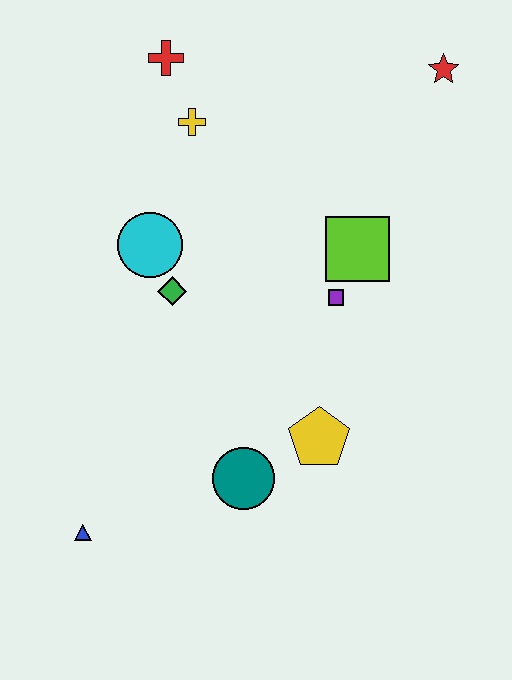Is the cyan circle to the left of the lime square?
Yes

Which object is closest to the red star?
The lime square is closest to the red star.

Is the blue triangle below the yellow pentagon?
Yes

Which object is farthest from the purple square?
The blue triangle is farthest from the purple square.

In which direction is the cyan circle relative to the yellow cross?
The cyan circle is below the yellow cross.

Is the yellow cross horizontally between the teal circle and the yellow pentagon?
No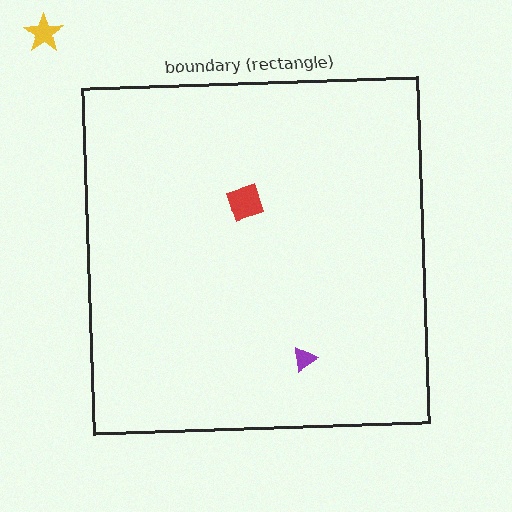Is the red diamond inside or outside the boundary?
Inside.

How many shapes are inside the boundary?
2 inside, 1 outside.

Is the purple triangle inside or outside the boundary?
Inside.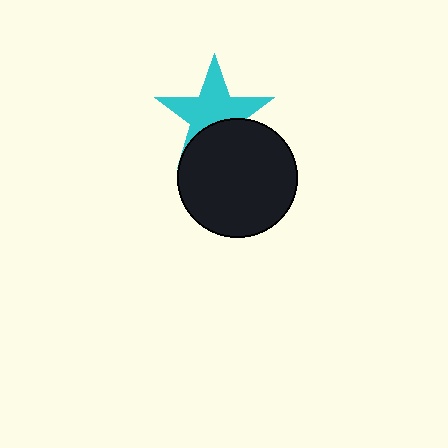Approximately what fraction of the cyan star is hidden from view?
Roughly 36% of the cyan star is hidden behind the black circle.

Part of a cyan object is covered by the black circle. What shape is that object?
It is a star.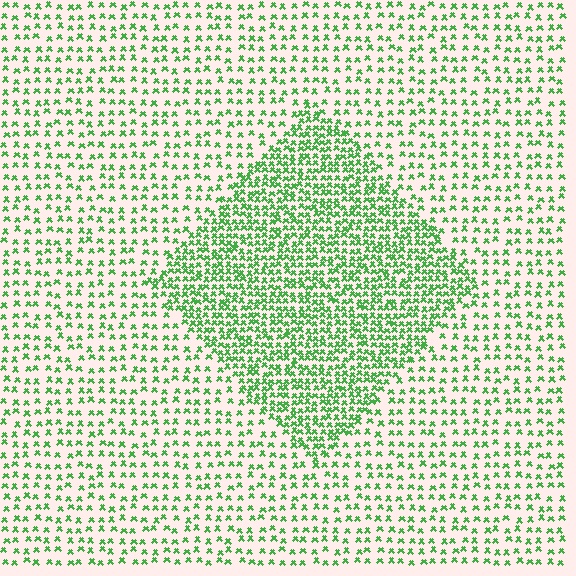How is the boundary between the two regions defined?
The boundary is defined by a change in element density (approximately 2.2x ratio). All elements are the same color, size, and shape.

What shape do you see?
I see a diamond.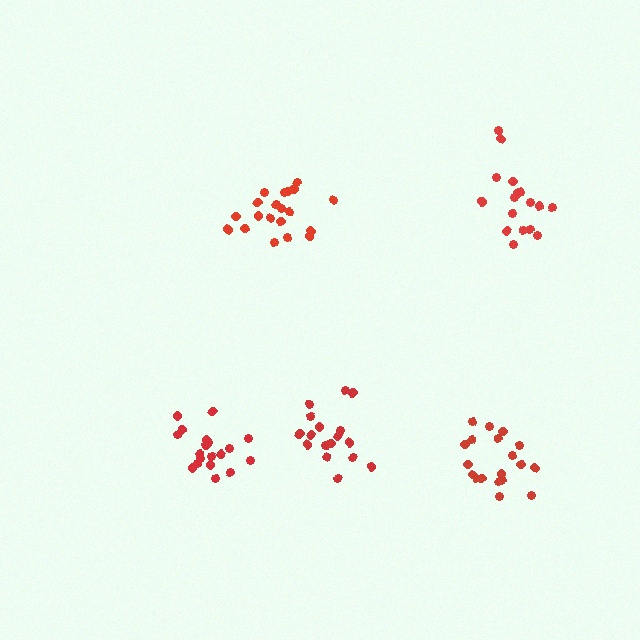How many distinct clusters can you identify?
There are 5 distinct clusters.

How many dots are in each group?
Group 1: 17 dots, Group 2: 20 dots, Group 3: 19 dots, Group 4: 19 dots, Group 5: 17 dots (92 total).